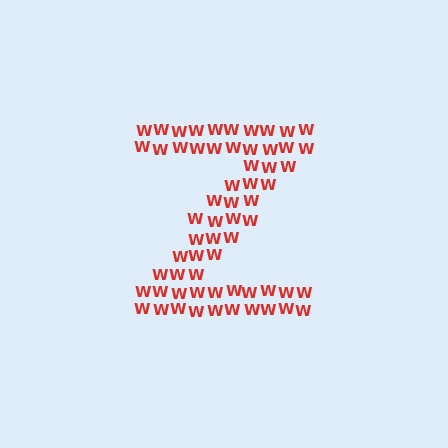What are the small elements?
The small elements are letter W's.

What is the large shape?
The large shape is the letter Z.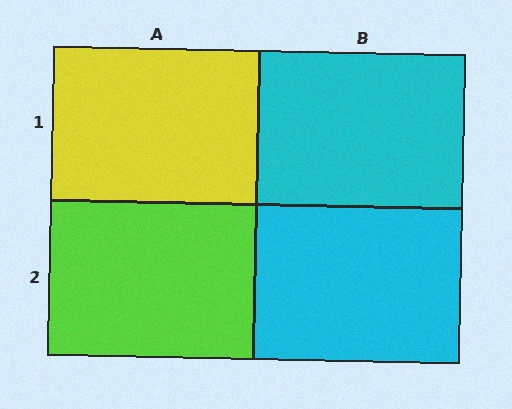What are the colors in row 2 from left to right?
Lime, cyan.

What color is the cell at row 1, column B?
Cyan.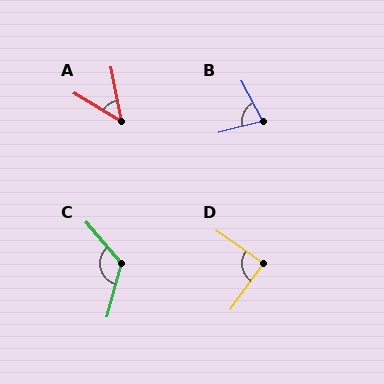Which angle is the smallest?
A, at approximately 49 degrees.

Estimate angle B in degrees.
Approximately 76 degrees.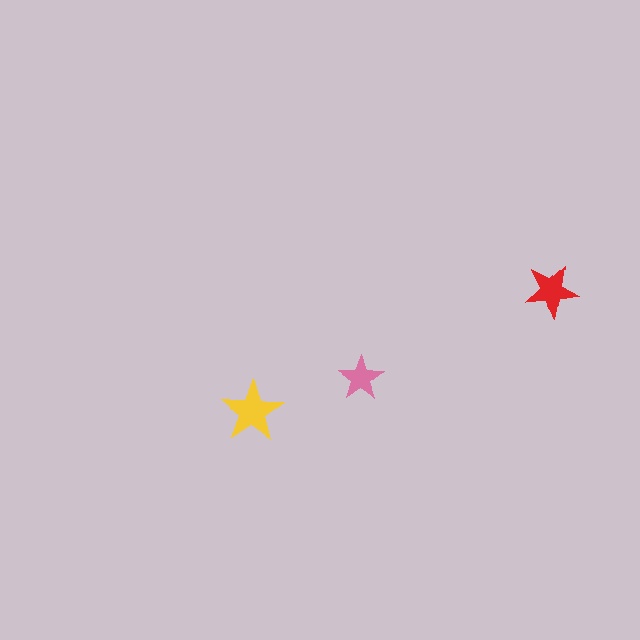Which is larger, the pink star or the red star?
The red one.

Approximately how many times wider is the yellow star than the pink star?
About 1.5 times wider.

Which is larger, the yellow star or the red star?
The yellow one.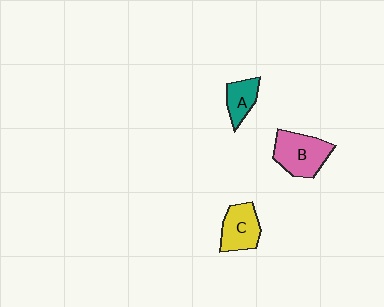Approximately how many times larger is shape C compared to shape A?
Approximately 1.4 times.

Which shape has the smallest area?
Shape A (teal).